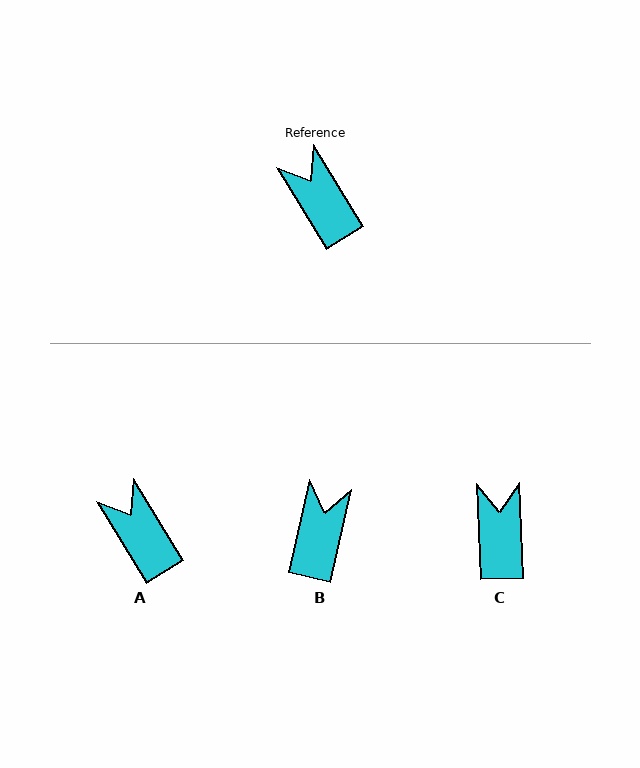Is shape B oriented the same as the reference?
No, it is off by about 44 degrees.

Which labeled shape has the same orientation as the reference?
A.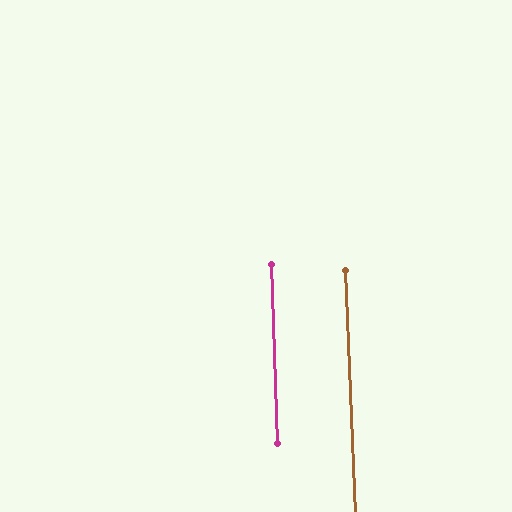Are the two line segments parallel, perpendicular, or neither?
Parallel — their directions differ by only 0.8°.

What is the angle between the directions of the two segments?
Approximately 1 degree.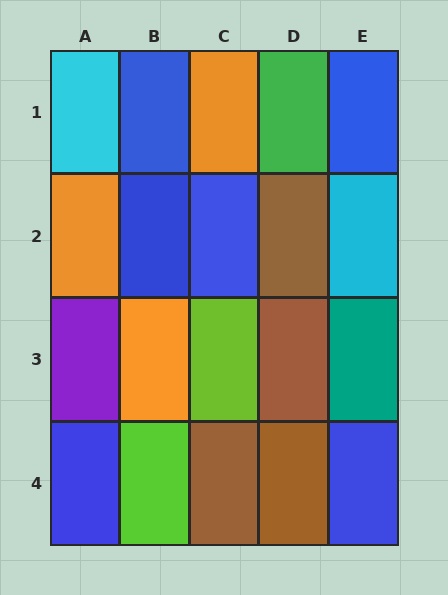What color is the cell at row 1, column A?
Cyan.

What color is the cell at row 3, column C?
Lime.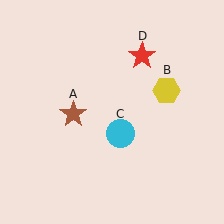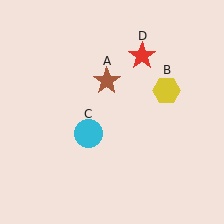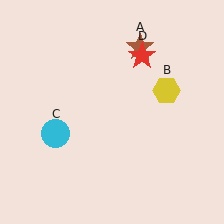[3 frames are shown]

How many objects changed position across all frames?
2 objects changed position: brown star (object A), cyan circle (object C).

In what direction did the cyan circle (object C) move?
The cyan circle (object C) moved left.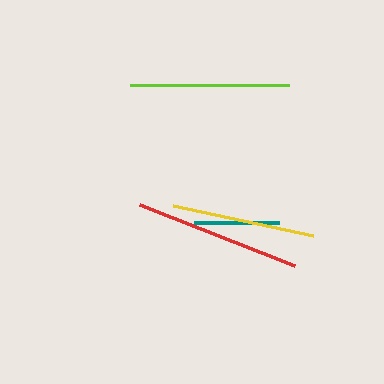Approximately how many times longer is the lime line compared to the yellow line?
The lime line is approximately 1.1 times the length of the yellow line.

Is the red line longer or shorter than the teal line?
The red line is longer than the teal line.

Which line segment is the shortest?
The teal line is the shortest at approximately 84 pixels.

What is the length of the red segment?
The red segment is approximately 167 pixels long.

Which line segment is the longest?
The red line is the longest at approximately 167 pixels.